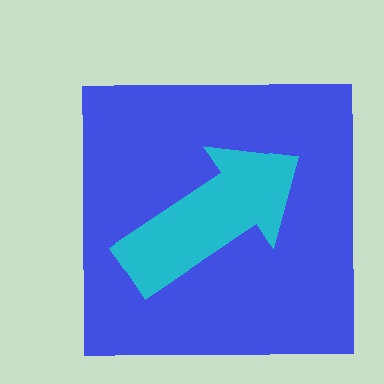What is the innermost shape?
The cyan arrow.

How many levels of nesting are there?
2.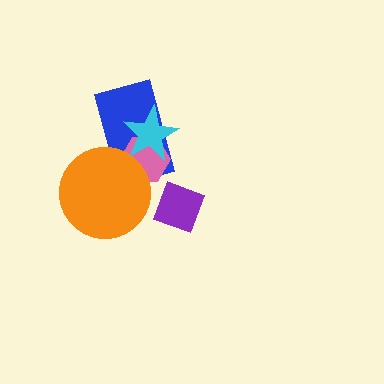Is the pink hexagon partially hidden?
Yes, it is partially covered by another shape.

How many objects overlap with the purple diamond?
0 objects overlap with the purple diamond.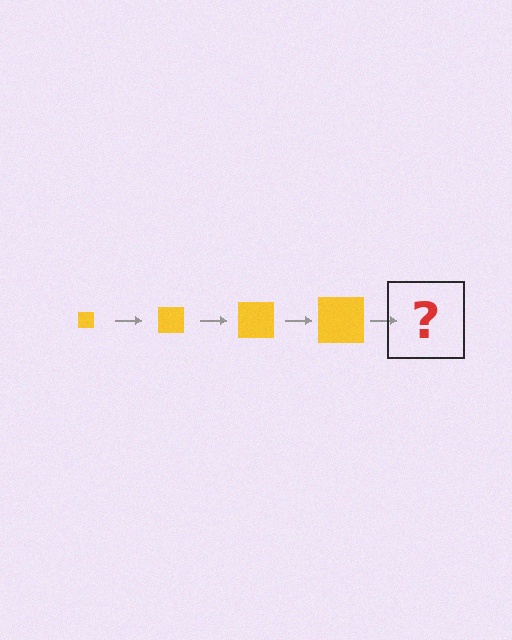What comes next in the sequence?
The next element should be a yellow square, larger than the previous one.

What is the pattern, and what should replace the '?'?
The pattern is that the square gets progressively larger each step. The '?' should be a yellow square, larger than the previous one.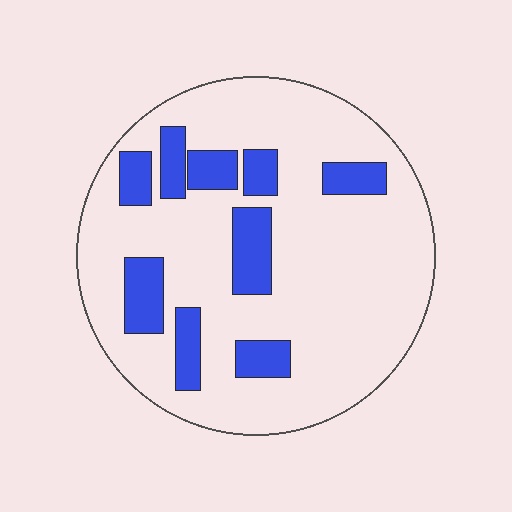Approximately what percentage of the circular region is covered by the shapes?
Approximately 20%.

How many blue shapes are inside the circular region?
9.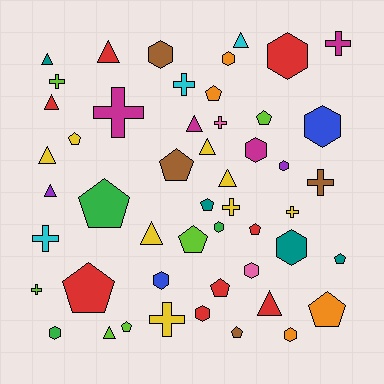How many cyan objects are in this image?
There are 3 cyan objects.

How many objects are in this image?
There are 50 objects.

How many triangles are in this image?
There are 12 triangles.